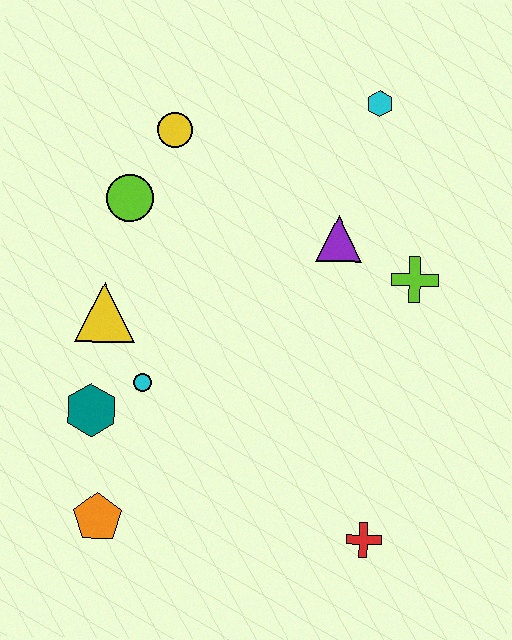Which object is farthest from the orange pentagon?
The cyan hexagon is farthest from the orange pentagon.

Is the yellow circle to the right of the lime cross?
No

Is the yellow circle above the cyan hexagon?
No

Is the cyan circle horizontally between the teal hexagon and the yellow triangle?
No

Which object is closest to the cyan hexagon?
The purple triangle is closest to the cyan hexagon.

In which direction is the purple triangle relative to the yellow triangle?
The purple triangle is to the right of the yellow triangle.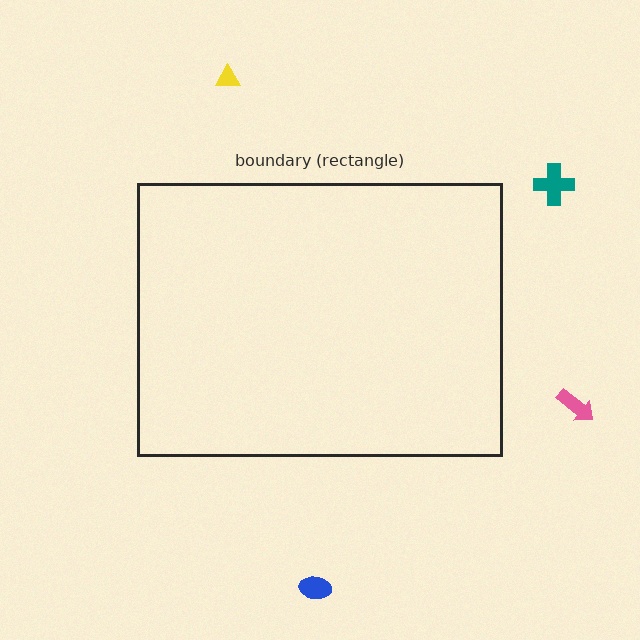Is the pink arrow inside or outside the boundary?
Outside.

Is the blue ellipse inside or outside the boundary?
Outside.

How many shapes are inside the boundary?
0 inside, 4 outside.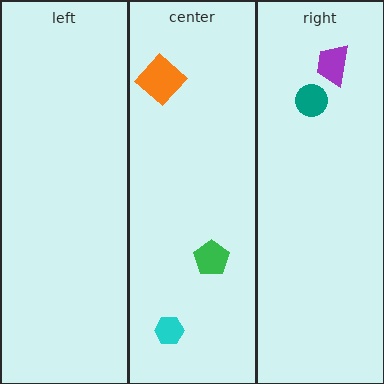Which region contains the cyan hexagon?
The center region.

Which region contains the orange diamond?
The center region.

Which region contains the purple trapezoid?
The right region.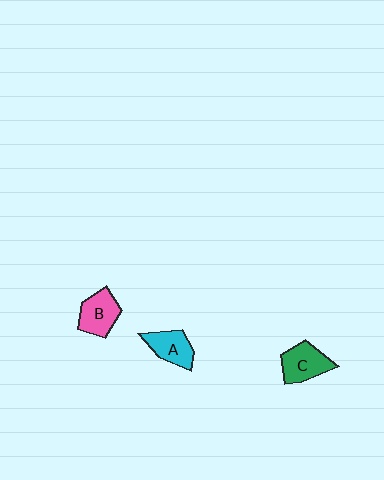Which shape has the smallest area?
Shape A (cyan).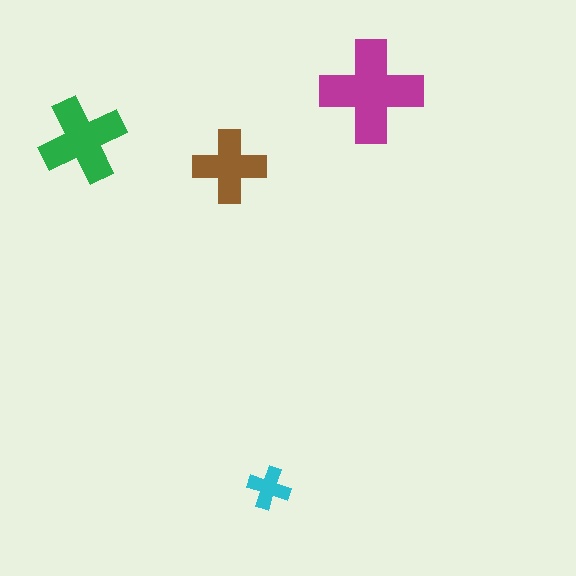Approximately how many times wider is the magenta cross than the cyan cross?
About 2.5 times wider.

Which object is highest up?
The magenta cross is topmost.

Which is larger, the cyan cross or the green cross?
The green one.